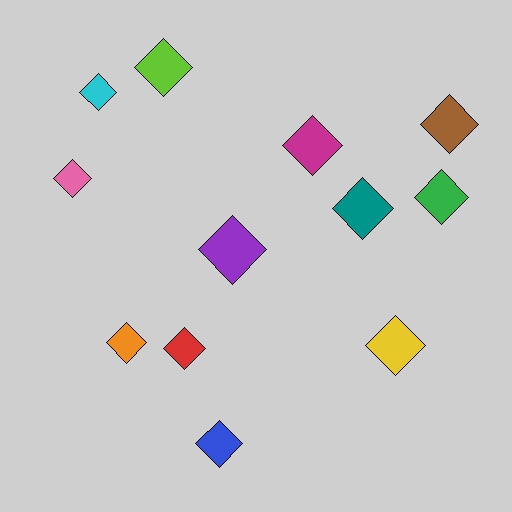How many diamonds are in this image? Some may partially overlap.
There are 12 diamonds.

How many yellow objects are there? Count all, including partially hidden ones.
There is 1 yellow object.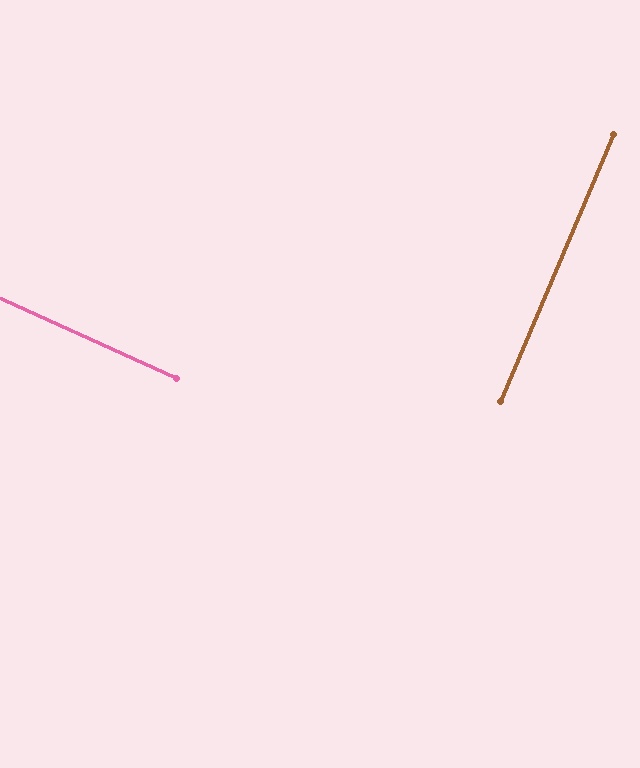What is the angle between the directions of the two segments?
Approximately 89 degrees.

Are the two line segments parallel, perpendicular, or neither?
Perpendicular — they meet at approximately 89°.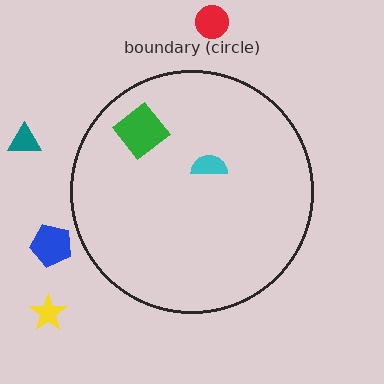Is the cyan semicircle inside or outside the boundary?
Inside.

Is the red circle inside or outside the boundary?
Outside.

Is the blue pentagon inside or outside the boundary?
Outside.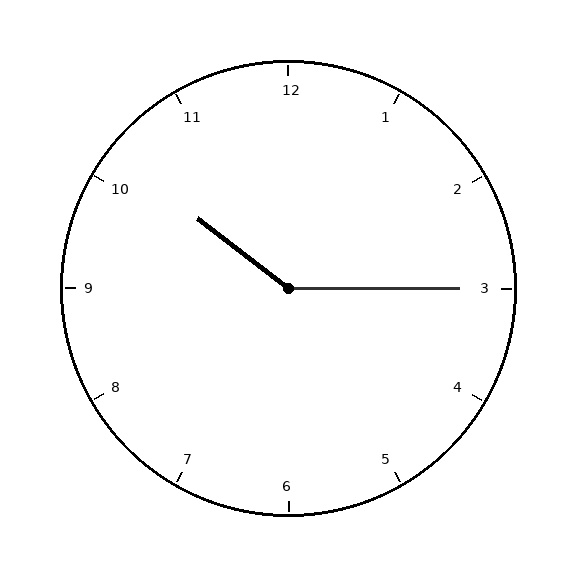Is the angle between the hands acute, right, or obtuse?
It is obtuse.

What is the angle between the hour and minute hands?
Approximately 142 degrees.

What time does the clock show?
10:15.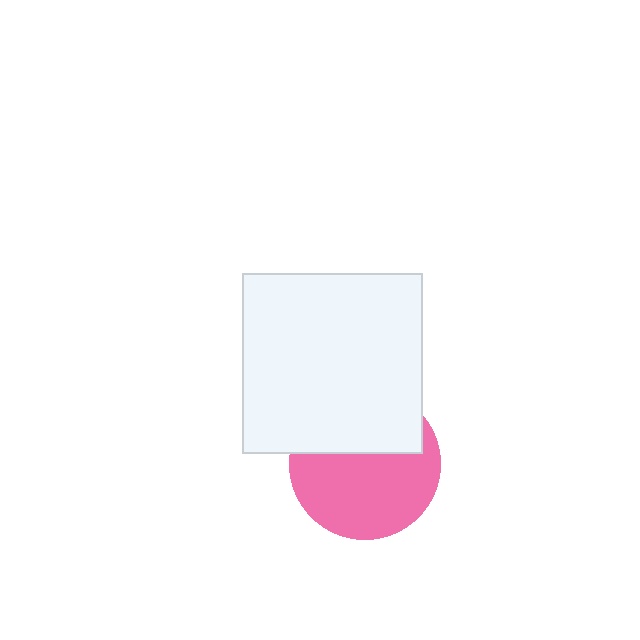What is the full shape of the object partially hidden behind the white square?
The partially hidden object is a pink circle.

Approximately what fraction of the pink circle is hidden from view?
Roughly 39% of the pink circle is hidden behind the white square.